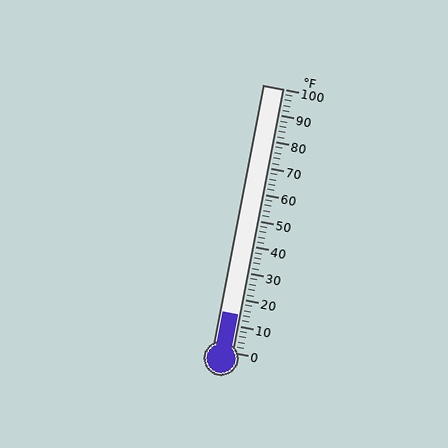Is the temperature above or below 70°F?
The temperature is below 70°F.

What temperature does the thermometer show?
The thermometer shows approximately 14°F.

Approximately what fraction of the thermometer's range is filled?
The thermometer is filled to approximately 15% of its range.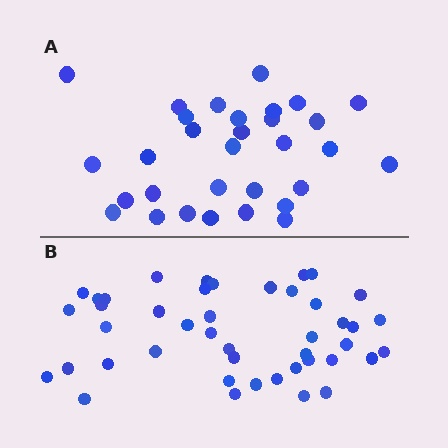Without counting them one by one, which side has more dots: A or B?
Region B (the bottom region) has more dots.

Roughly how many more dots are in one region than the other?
Region B has approximately 15 more dots than region A.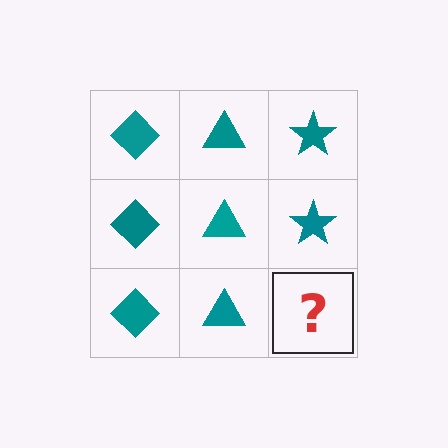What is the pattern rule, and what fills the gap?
The rule is that each column has a consistent shape. The gap should be filled with a teal star.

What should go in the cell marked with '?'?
The missing cell should contain a teal star.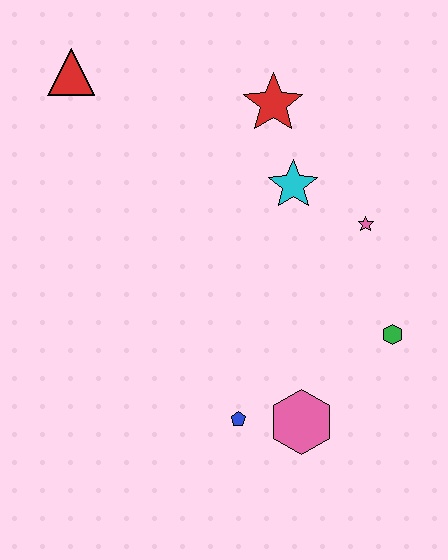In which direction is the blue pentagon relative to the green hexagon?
The blue pentagon is to the left of the green hexagon.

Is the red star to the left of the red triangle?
No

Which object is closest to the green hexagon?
The pink star is closest to the green hexagon.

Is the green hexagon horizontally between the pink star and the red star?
No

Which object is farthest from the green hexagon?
The red triangle is farthest from the green hexagon.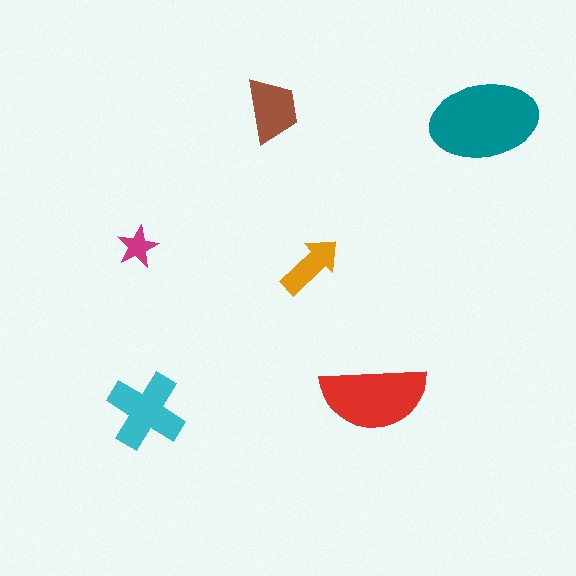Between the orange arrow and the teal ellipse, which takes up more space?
The teal ellipse.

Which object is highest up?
The brown trapezoid is topmost.